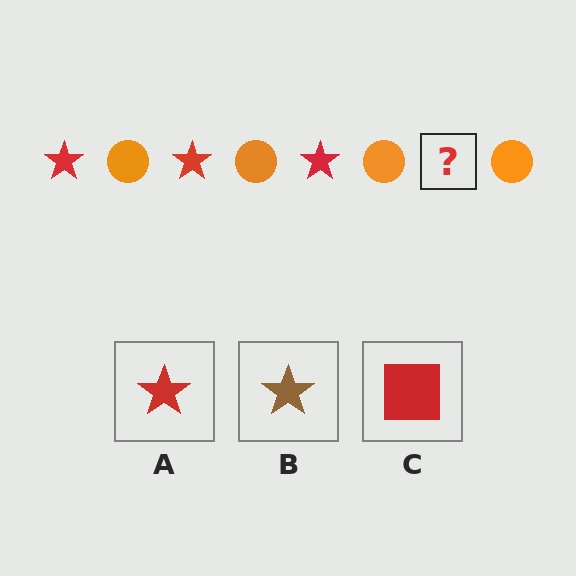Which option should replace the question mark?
Option A.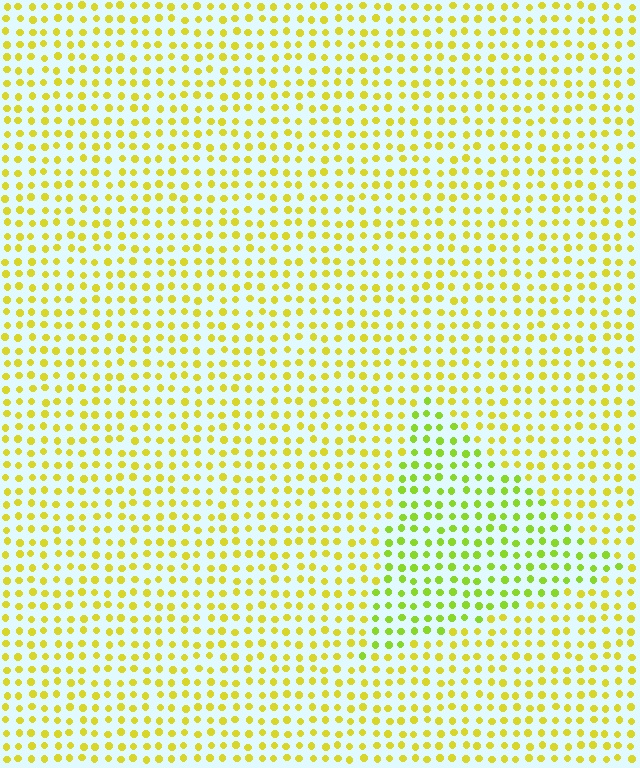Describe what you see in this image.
The image is filled with small yellow elements in a uniform arrangement. A triangle-shaped region is visible where the elements are tinted to a slightly different hue, forming a subtle color boundary.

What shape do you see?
I see a triangle.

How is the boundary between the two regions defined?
The boundary is defined purely by a slight shift in hue (about 28 degrees). Spacing, size, and orientation are identical on both sides.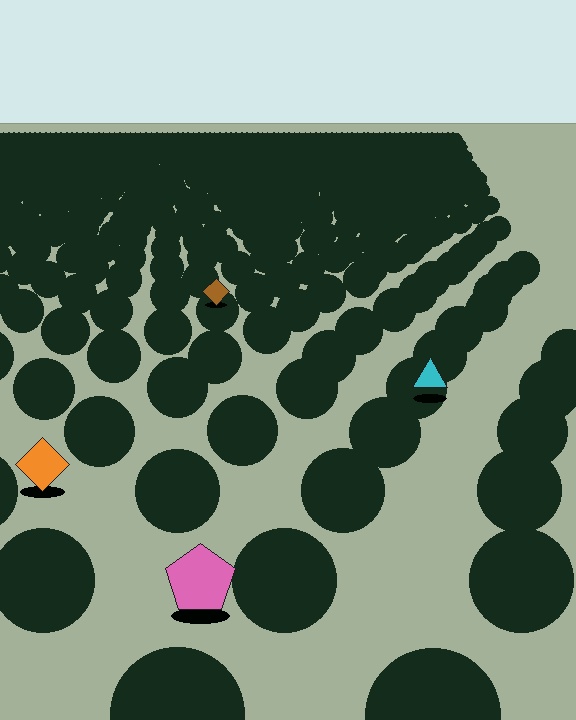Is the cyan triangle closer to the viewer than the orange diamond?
No. The orange diamond is closer — you can tell from the texture gradient: the ground texture is coarser near it.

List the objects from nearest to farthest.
From nearest to farthest: the pink pentagon, the orange diamond, the cyan triangle, the brown diamond.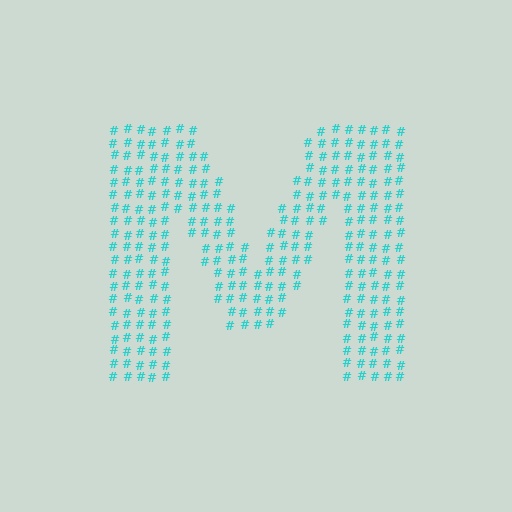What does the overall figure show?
The overall figure shows the letter M.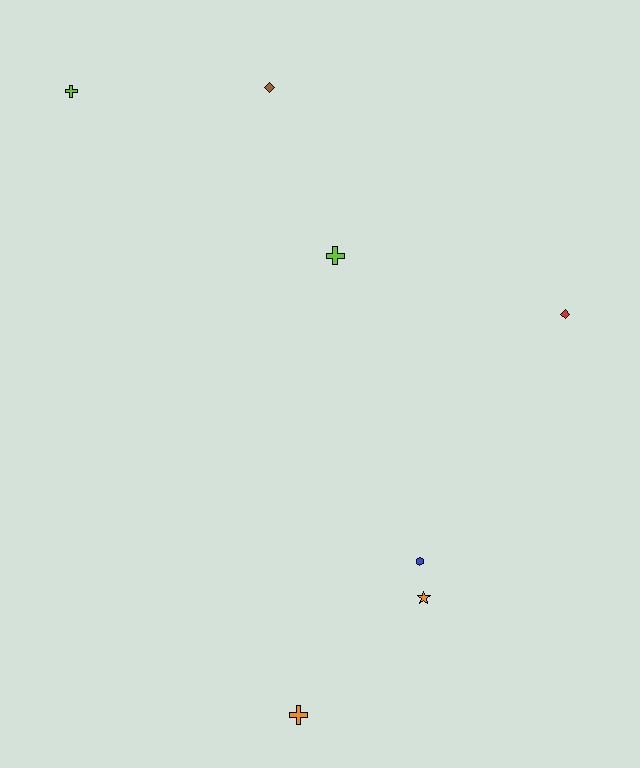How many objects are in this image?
There are 7 objects.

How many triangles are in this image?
There are no triangles.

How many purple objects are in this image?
There are no purple objects.